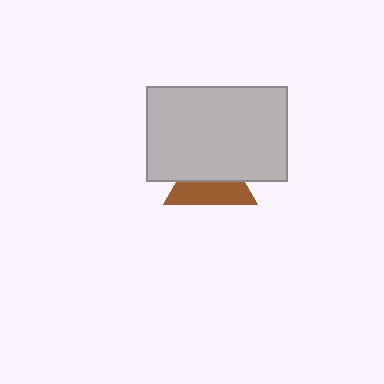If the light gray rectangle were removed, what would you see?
You would see the complete brown triangle.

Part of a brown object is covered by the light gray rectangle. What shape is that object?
It is a triangle.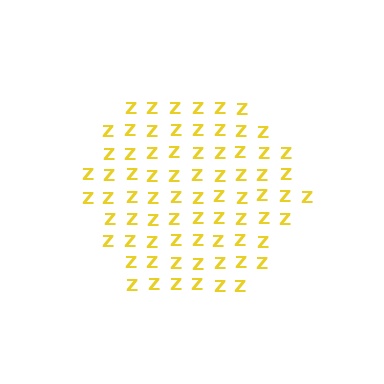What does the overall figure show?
The overall figure shows a hexagon.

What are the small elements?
The small elements are letter Z's.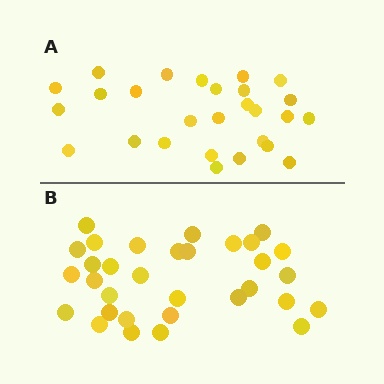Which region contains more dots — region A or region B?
Region B (the bottom region) has more dots.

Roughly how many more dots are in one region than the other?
Region B has about 5 more dots than region A.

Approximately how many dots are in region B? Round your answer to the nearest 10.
About 30 dots. (The exact count is 32, which rounds to 30.)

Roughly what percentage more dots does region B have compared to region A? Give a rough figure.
About 20% more.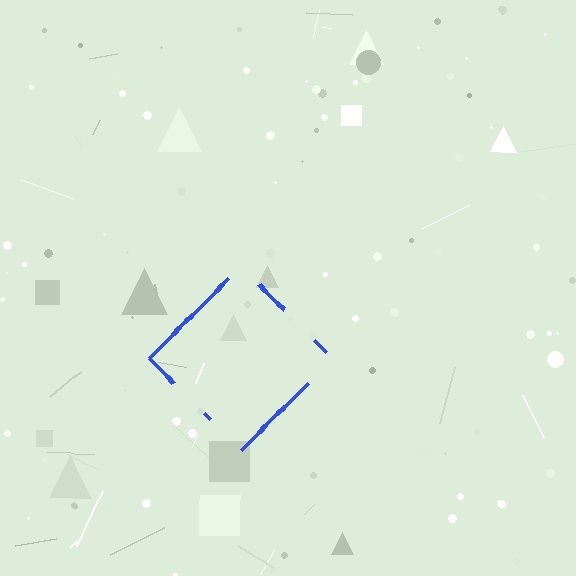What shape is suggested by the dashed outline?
The dashed outline suggests a diamond.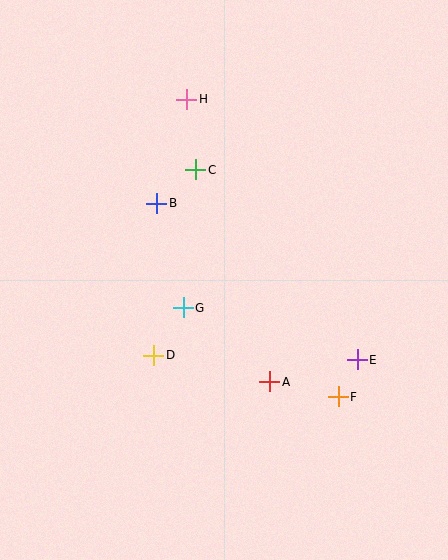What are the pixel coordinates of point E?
Point E is at (357, 360).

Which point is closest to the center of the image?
Point G at (183, 308) is closest to the center.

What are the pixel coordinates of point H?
Point H is at (187, 99).